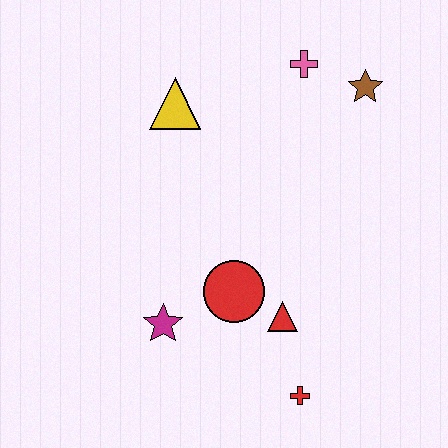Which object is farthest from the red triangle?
The pink cross is farthest from the red triangle.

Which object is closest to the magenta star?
The red circle is closest to the magenta star.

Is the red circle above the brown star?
No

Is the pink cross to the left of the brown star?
Yes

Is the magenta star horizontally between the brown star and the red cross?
No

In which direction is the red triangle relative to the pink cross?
The red triangle is below the pink cross.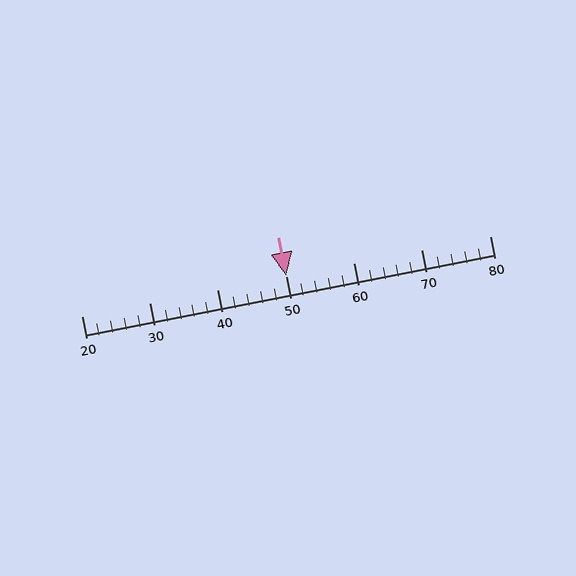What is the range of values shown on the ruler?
The ruler shows values from 20 to 80.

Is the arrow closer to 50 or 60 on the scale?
The arrow is closer to 50.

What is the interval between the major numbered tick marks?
The major tick marks are spaced 10 units apart.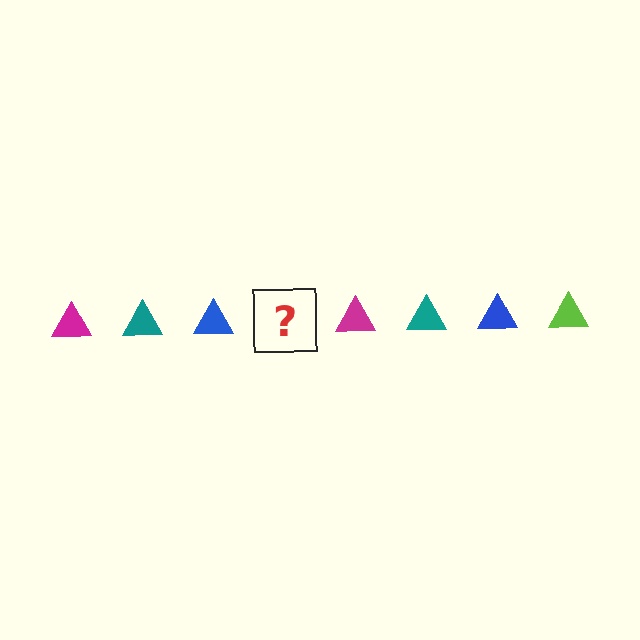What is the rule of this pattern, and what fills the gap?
The rule is that the pattern cycles through magenta, teal, blue, lime triangles. The gap should be filled with a lime triangle.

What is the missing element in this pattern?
The missing element is a lime triangle.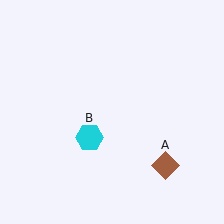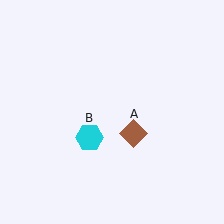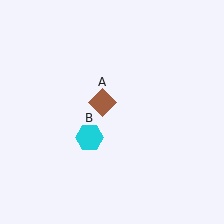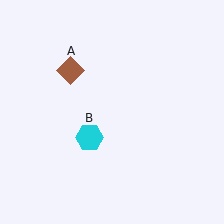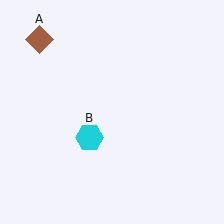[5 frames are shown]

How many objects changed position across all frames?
1 object changed position: brown diamond (object A).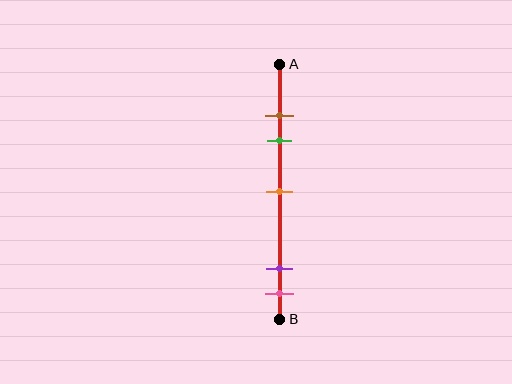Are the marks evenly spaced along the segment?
No, the marks are not evenly spaced.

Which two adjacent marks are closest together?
The brown and green marks are the closest adjacent pair.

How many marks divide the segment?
There are 5 marks dividing the segment.